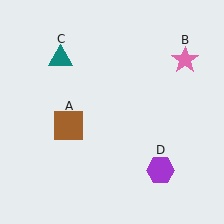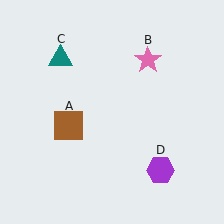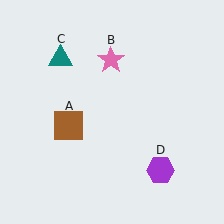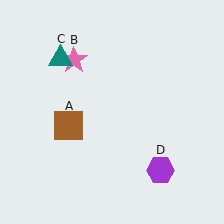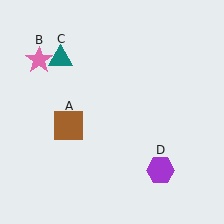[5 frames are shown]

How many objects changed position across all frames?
1 object changed position: pink star (object B).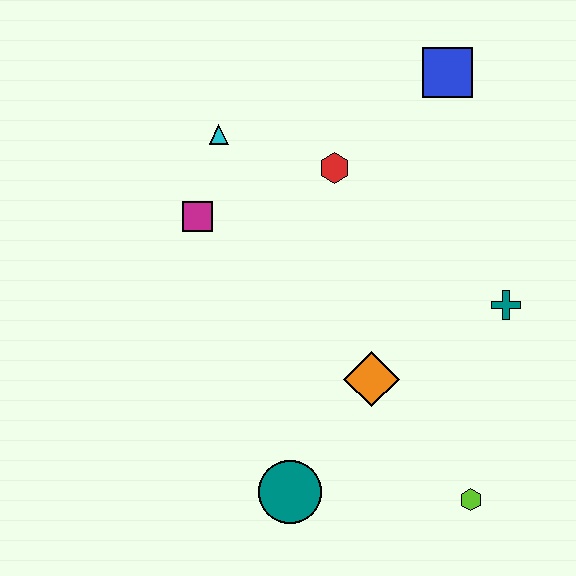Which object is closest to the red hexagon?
The cyan triangle is closest to the red hexagon.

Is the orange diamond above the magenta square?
No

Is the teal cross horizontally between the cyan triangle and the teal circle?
No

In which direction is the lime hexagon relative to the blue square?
The lime hexagon is below the blue square.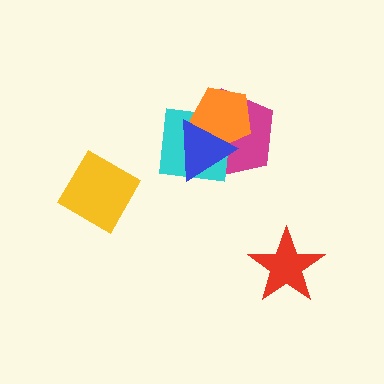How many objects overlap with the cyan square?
3 objects overlap with the cyan square.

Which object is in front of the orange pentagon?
The blue triangle is in front of the orange pentagon.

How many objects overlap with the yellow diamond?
0 objects overlap with the yellow diamond.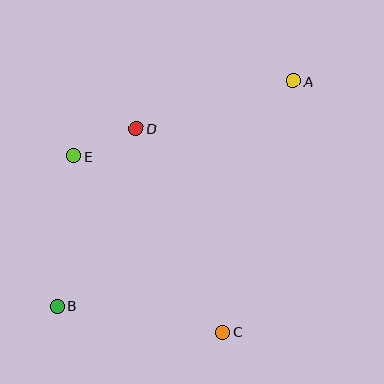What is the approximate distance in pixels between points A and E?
The distance between A and E is approximately 232 pixels.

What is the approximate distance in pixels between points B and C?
The distance between B and C is approximately 167 pixels.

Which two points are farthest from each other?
Points A and B are farthest from each other.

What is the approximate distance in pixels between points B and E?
The distance between B and E is approximately 151 pixels.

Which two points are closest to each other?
Points D and E are closest to each other.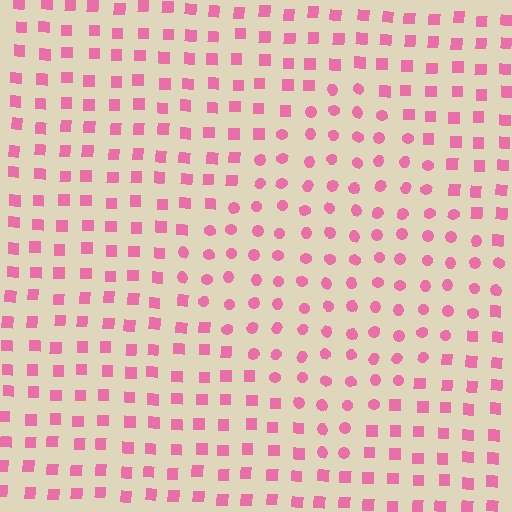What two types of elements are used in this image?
The image uses circles inside the diamond region and squares outside it.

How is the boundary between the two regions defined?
The boundary is defined by a change in element shape: circles inside vs. squares outside. All elements share the same color and spacing.